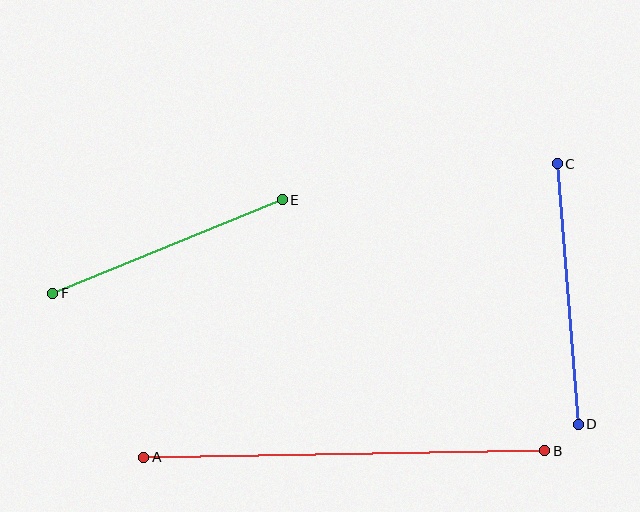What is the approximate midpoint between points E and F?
The midpoint is at approximately (167, 246) pixels.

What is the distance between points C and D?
The distance is approximately 261 pixels.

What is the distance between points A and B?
The distance is approximately 401 pixels.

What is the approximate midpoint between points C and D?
The midpoint is at approximately (568, 294) pixels.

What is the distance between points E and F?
The distance is approximately 248 pixels.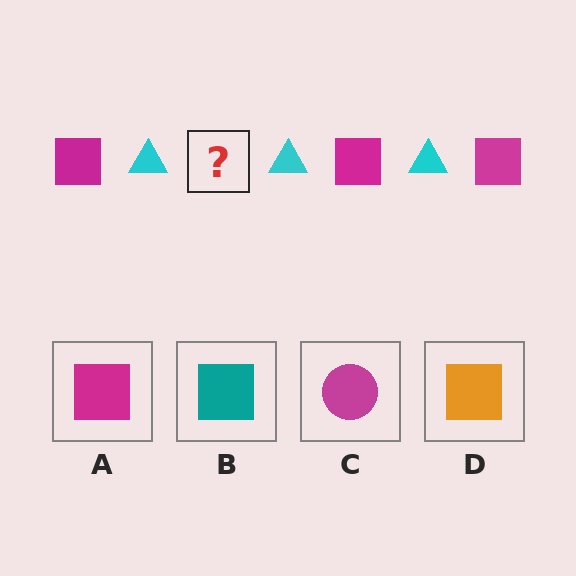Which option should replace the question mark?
Option A.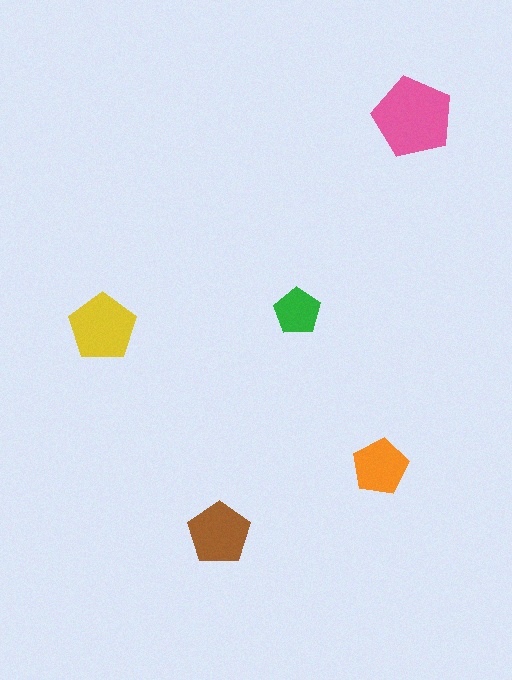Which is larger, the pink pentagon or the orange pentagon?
The pink one.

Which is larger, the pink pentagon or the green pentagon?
The pink one.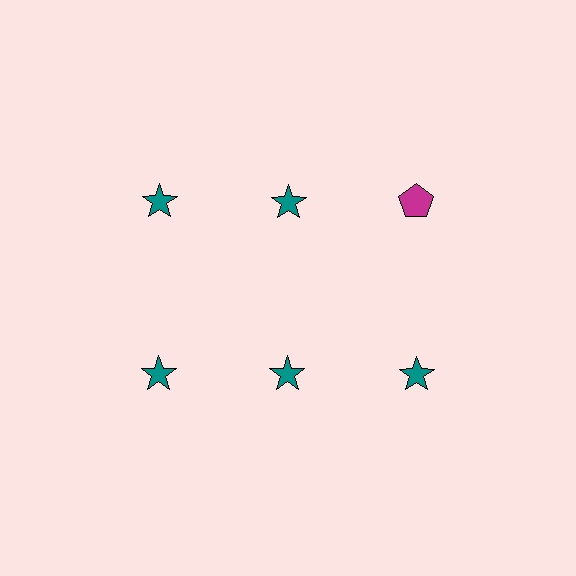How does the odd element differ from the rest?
It differs in both color (magenta instead of teal) and shape (pentagon instead of star).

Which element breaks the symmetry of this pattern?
The magenta pentagon in the top row, center column breaks the symmetry. All other shapes are teal stars.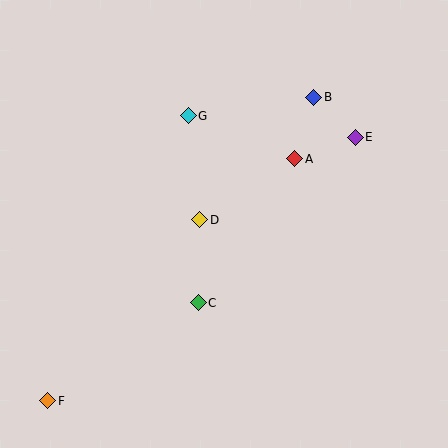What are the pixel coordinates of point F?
Point F is at (48, 401).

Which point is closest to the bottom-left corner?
Point F is closest to the bottom-left corner.